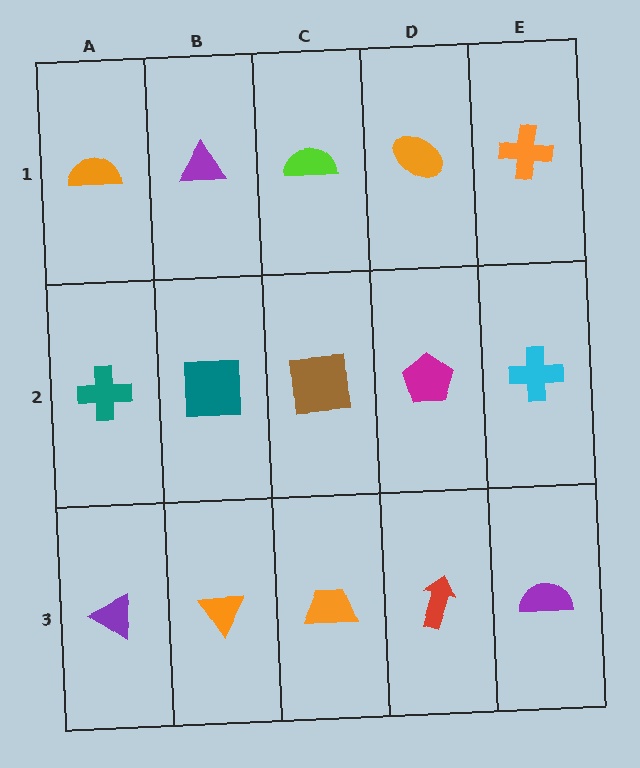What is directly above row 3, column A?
A teal cross.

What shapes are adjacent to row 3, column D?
A magenta pentagon (row 2, column D), an orange trapezoid (row 3, column C), a purple semicircle (row 3, column E).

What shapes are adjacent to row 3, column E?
A cyan cross (row 2, column E), a red arrow (row 3, column D).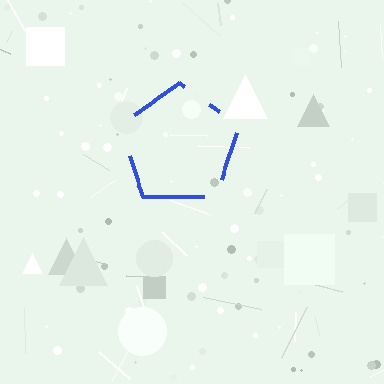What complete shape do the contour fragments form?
The contour fragments form a pentagon.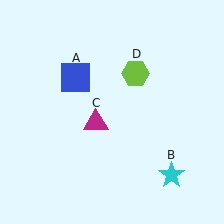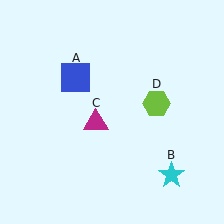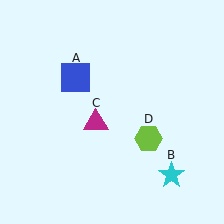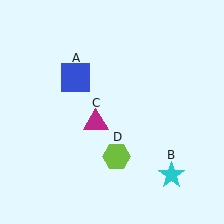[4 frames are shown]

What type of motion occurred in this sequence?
The lime hexagon (object D) rotated clockwise around the center of the scene.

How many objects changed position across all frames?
1 object changed position: lime hexagon (object D).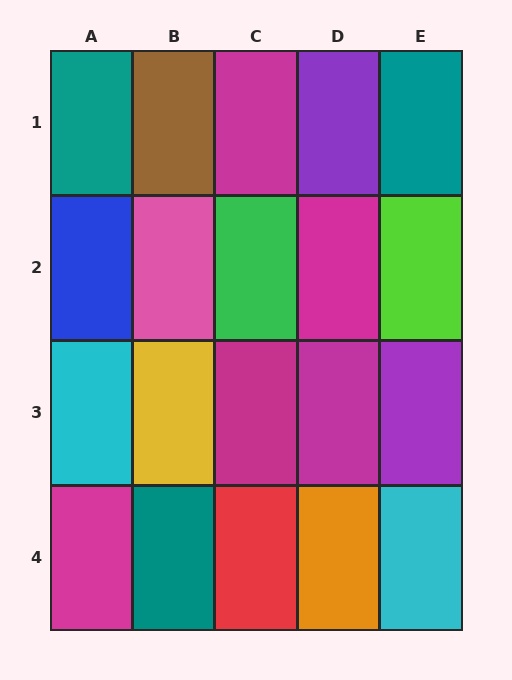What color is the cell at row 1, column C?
Magenta.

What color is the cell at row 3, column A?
Cyan.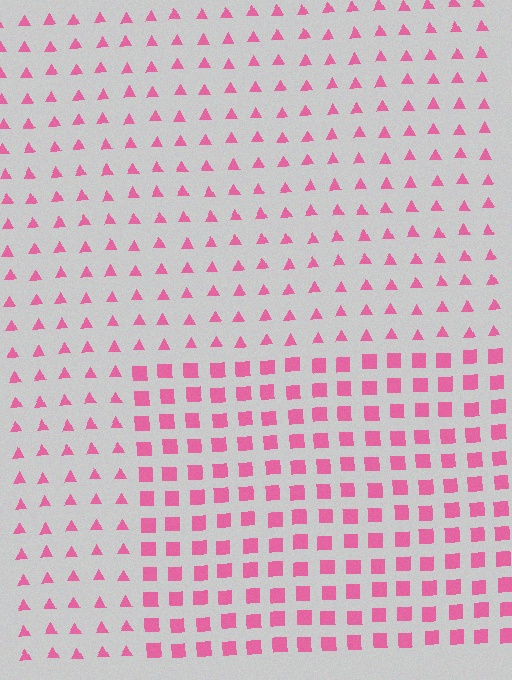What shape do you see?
I see a rectangle.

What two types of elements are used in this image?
The image uses squares inside the rectangle region and triangles outside it.